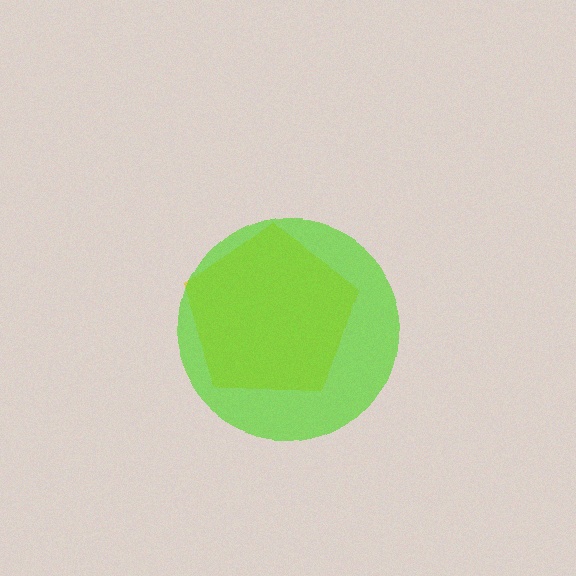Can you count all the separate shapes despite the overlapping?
Yes, there are 2 separate shapes.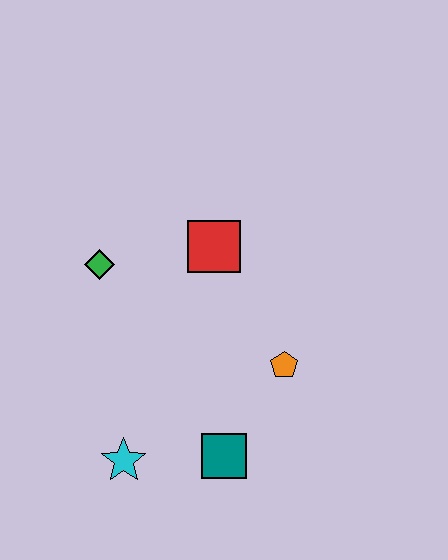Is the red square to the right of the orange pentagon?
No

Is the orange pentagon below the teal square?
No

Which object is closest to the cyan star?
The teal square is closest to the cyan star.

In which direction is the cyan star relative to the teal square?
The cyan star is to the left of the teal square.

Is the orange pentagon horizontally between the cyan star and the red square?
No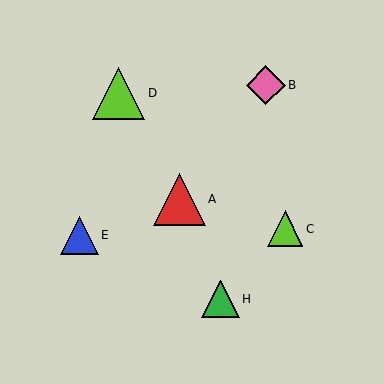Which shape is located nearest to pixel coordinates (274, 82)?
The pink diamond (labeled B) at (266, 85) is nearest to that location.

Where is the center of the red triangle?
The center of the red triangle is at (179, 199).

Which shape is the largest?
The lime triangle (labeled D) is the largest.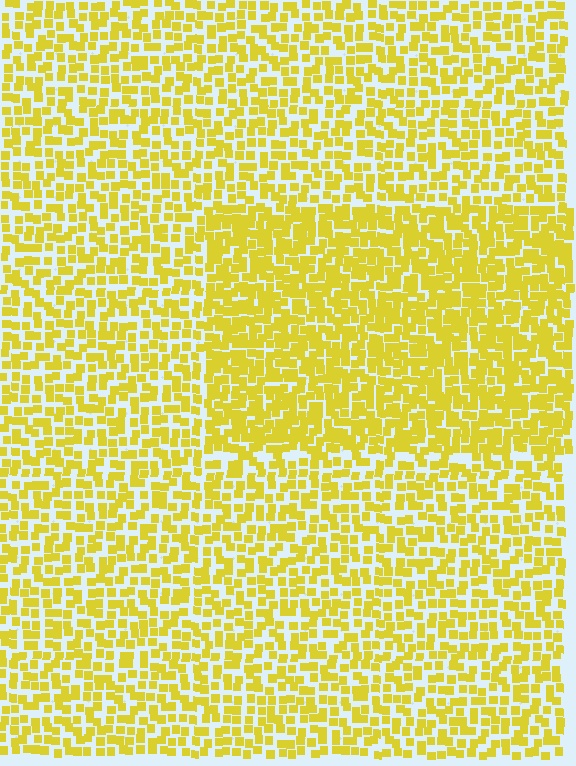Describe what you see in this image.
The image contains small yellow elements arranged at two different densities. A rectangle-shaped region is visible where the elements are more densely packed than the surrounding area.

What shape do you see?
I see a rectangle.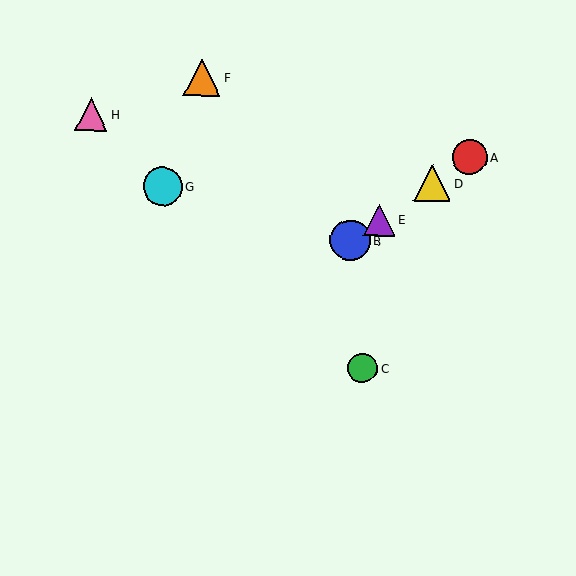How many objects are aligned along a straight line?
4 objects (A, B, D, E) are aligned along a straight line.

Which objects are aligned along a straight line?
Objects A, B, D, E are aligned along a straight line.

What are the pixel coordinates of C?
Object C is at (363, 368).